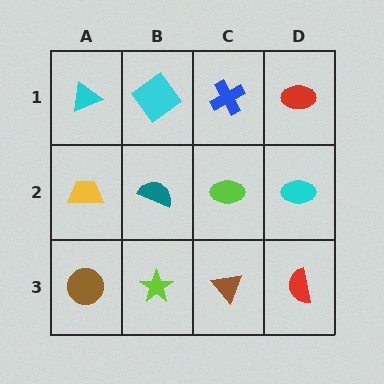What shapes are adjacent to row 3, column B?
A teal semicircle (row 2, column B), a brown circle (row 3, column A), a brown triangle (row 3, column C).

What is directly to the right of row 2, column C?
A cyan ellipse.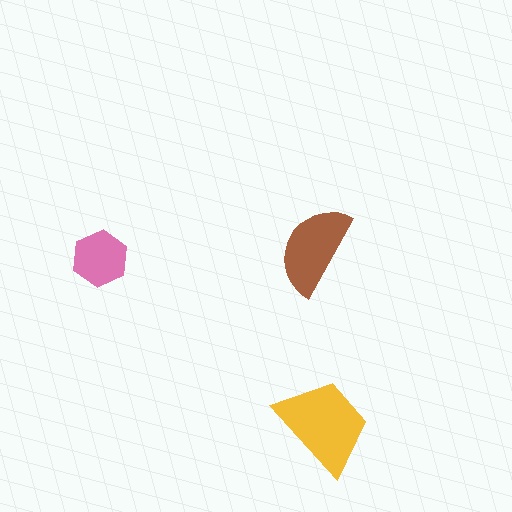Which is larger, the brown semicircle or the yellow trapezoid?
The yellow trapezoid.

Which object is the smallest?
The pink hexagon.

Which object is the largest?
The yellow trapezoid.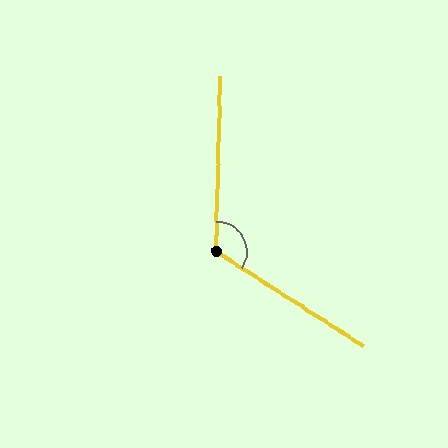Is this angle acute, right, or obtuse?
It is obtuse.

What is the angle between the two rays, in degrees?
Approximately 121 degrees.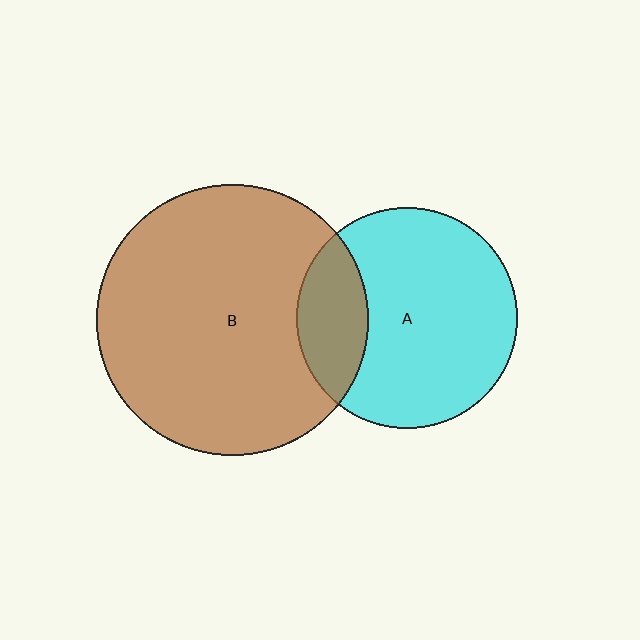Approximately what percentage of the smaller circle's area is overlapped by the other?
Approximately 20%.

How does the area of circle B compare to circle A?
Approximately 1.5 times.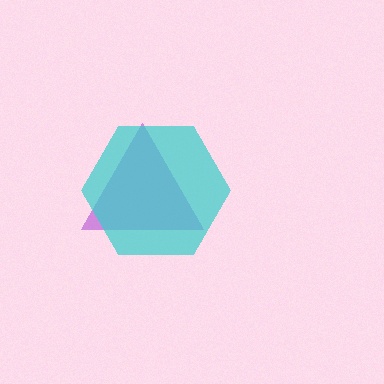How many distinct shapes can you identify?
There are 2 distinct shapes: a purple triangle, a cyan hexagon.